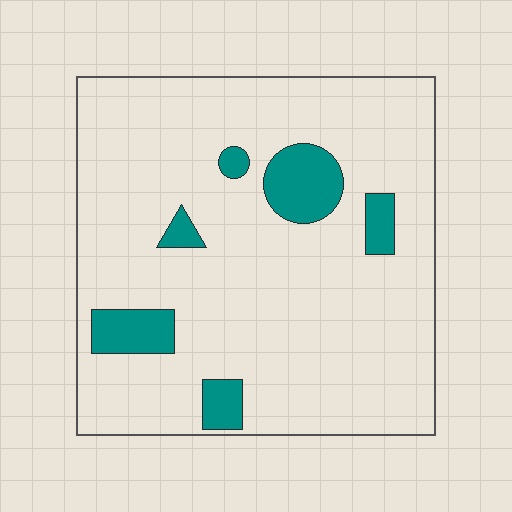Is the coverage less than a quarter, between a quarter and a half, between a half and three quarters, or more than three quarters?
Less than a quarter.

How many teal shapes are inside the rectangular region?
6.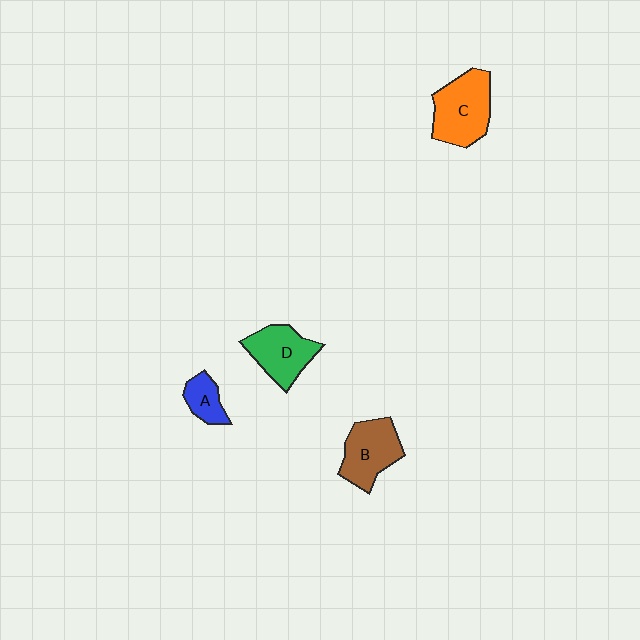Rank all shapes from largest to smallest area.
From largest to smallest: C (orange), B (brown), D (green), A (blue).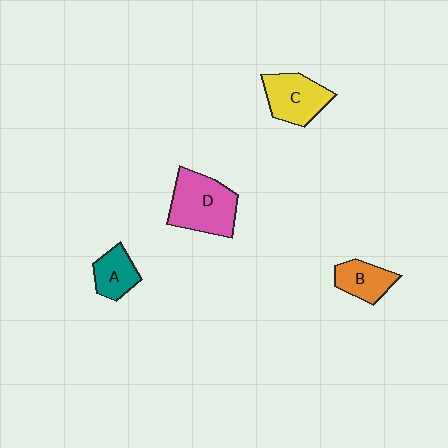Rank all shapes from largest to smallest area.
From largest to smallest: D (pink), C (yellow), B (orange), A (teal).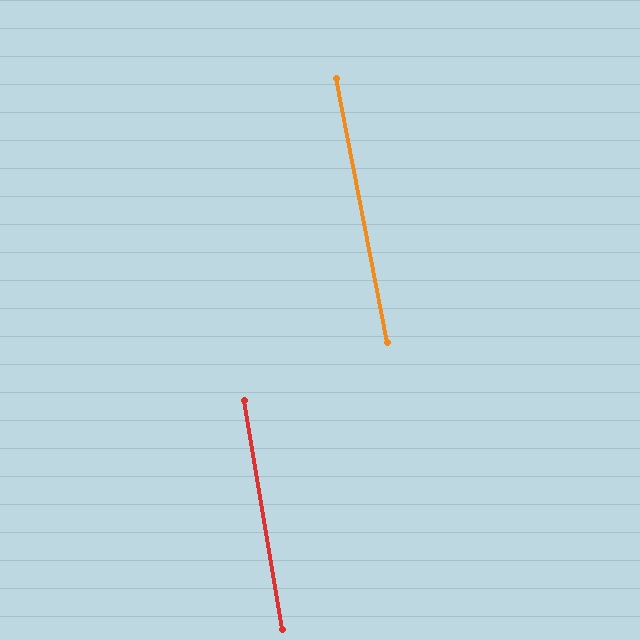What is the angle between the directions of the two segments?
Approximately 1 degree.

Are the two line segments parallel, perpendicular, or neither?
Parallel — their directions differ by only 1.5°.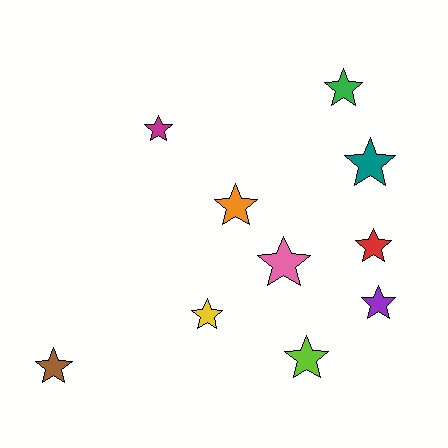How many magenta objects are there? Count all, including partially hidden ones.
There is 1 magenta object.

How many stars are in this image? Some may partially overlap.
There are 10 stars.